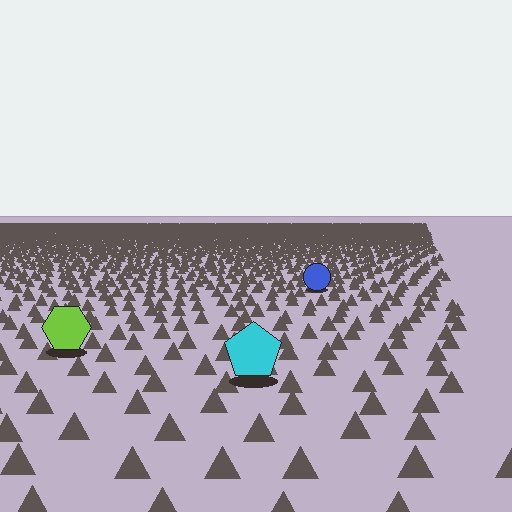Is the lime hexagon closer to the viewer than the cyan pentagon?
No. The cyan pentagon is closer — you can tell from the texture gradient: the ground texture is coarser near it.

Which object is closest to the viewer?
The cyan pentagon is closest. The texture marks near it are larger and more spread out.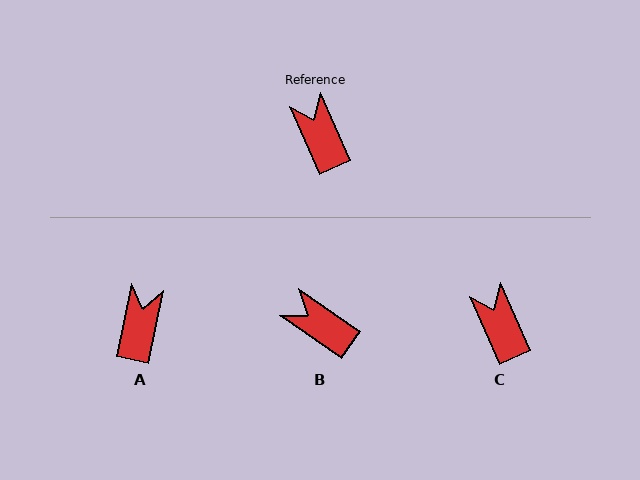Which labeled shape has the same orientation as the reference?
C.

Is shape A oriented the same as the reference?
No, it is off by about 36 degrees.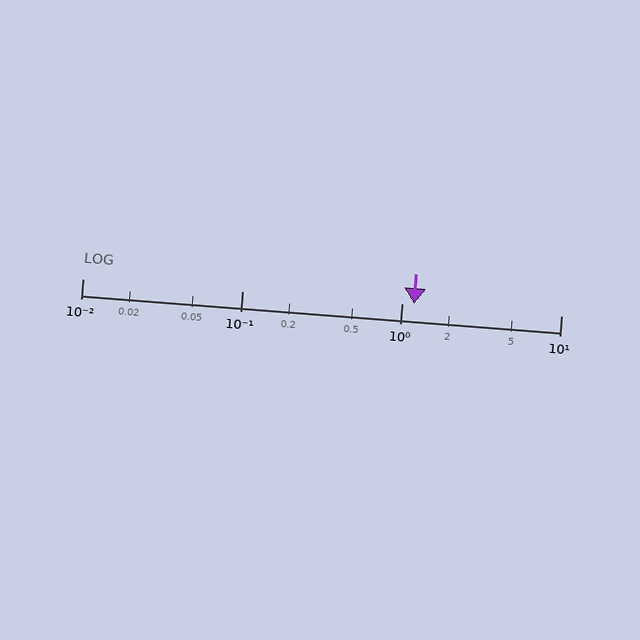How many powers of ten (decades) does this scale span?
The scale spans 3 decades, from 0.01 to 10.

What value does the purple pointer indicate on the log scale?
The pointer indicates approximately 1.2.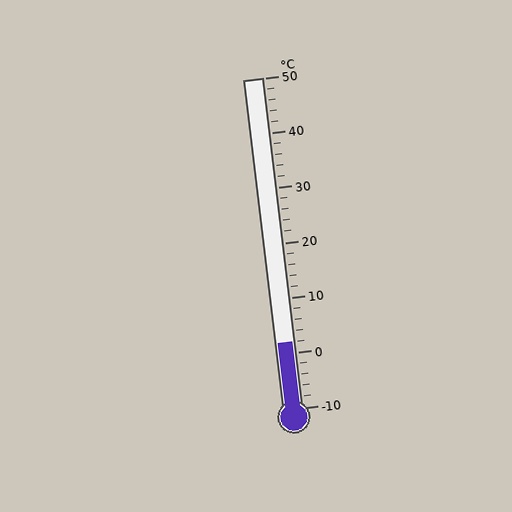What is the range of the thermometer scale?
The thermometer scale ranges from -10°C to 50°C.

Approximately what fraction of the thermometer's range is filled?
The thermometer is filled to approximately 20% of its range.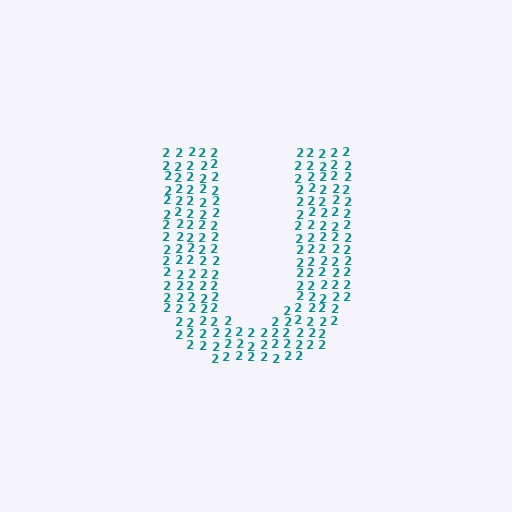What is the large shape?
The large shape is the letter U.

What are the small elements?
The small elements are digit 2's.